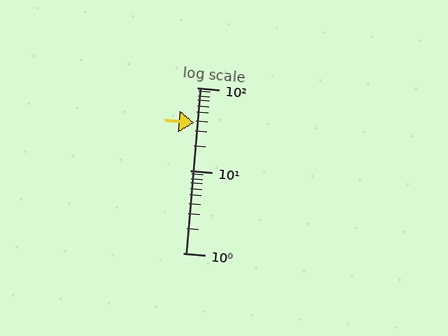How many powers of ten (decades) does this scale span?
The scale spans 2 decades, from 1 to 100.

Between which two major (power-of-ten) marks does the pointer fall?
The pointer is between 10 and 100.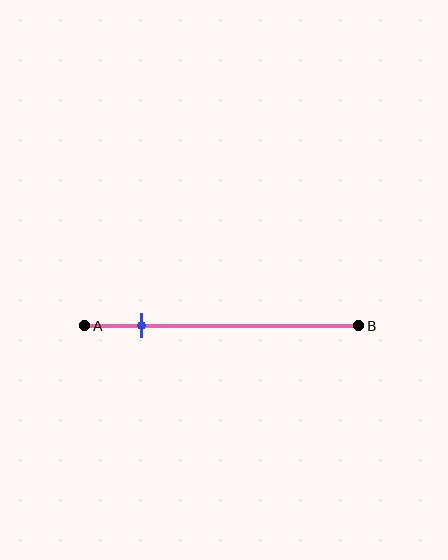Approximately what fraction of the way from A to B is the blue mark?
The blue mark is approximately 20% of the way from A to B.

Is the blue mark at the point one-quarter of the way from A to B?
No, the mark is at about 20% from A, not at the 25% one-quarter point.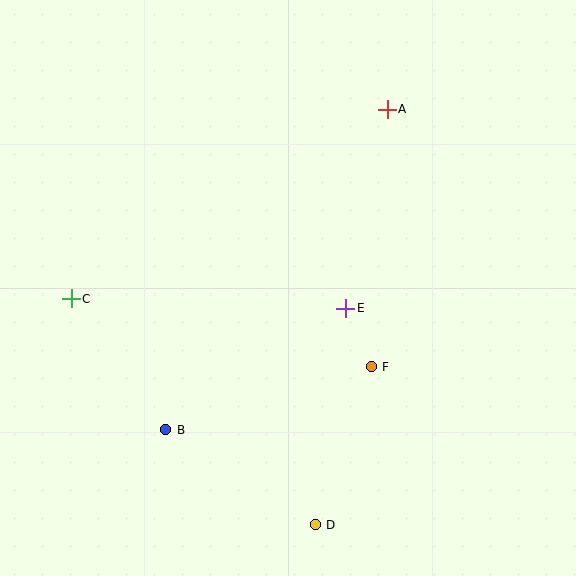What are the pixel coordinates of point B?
Point B is at (166, 430).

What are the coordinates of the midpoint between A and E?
The midpoint between A and E is at (366, 209).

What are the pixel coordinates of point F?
Point F is at (371, 367).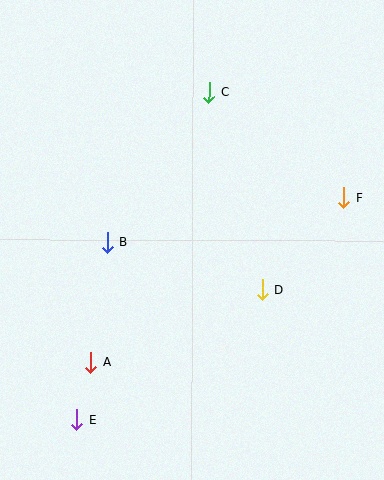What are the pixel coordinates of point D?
Point D is at (262, 290).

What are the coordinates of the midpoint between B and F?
The midpoint between B and F is at (226, 220).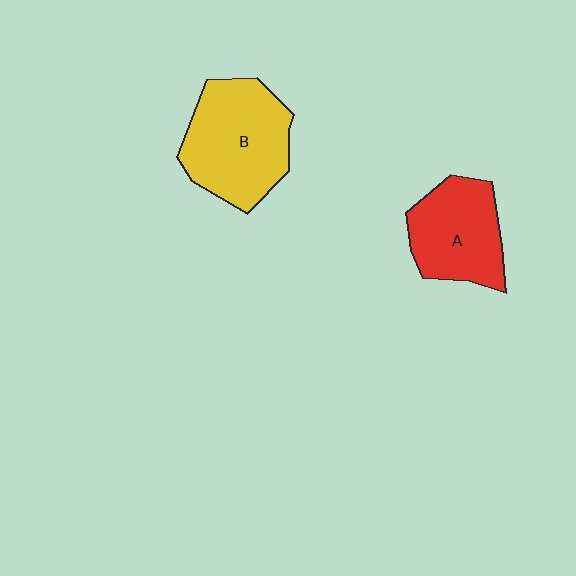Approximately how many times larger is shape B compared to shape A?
Approximately 1.3 times.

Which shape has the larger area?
Shape B (yellow).